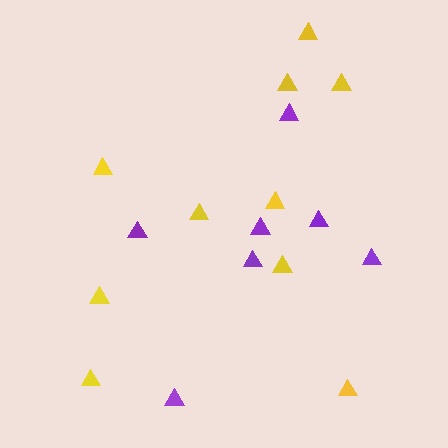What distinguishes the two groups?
There are 2 groups: one group of yellow triangles (10) and one group of purple triangles (7).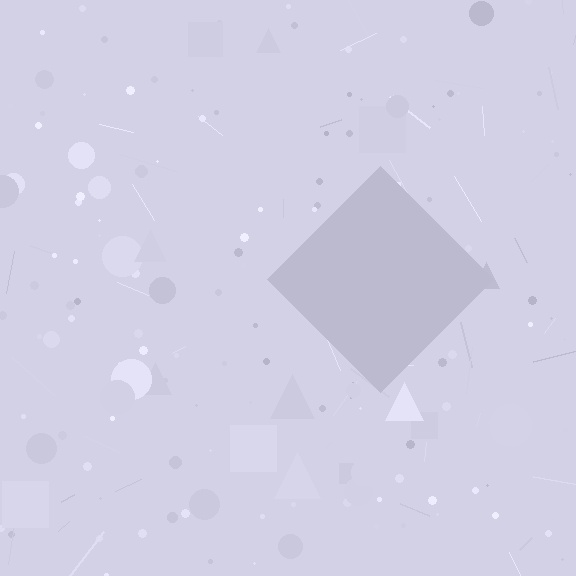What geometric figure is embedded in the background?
A diamond is embedded in the background.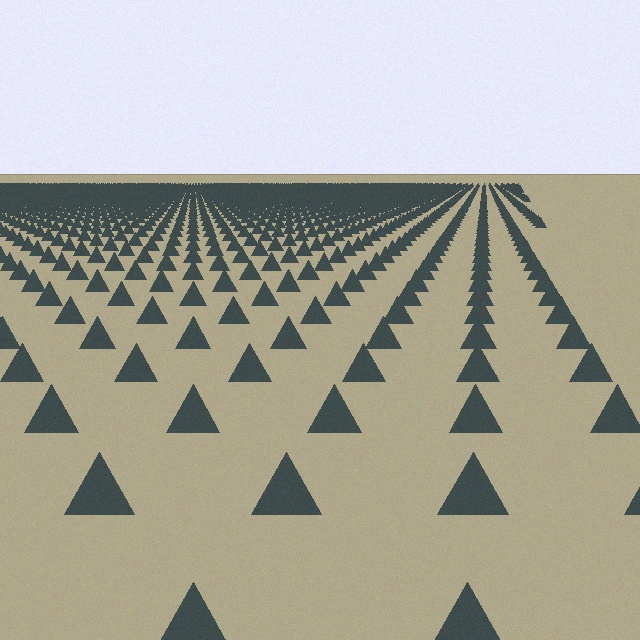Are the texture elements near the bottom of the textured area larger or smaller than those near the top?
Larger. Near the bottom, elements are closer to the viewer and appear at a bigger on-screen size.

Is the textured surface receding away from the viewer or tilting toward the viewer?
The surface is receding away from the viewer. Texture elements get smaller and denser toward the top.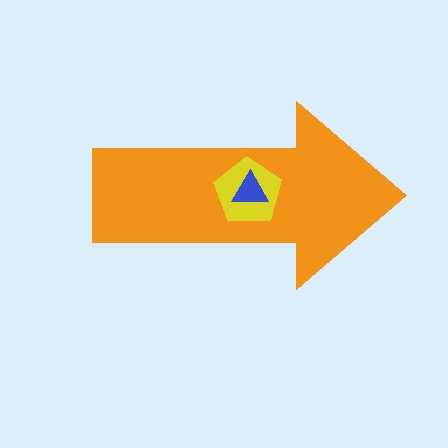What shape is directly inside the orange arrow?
The yellow pentagon.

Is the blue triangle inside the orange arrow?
Yes.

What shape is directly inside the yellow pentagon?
The blue triangle.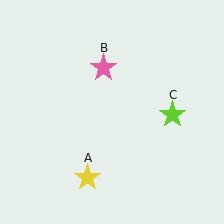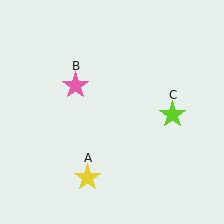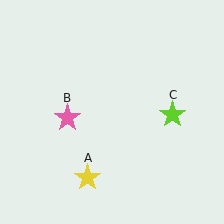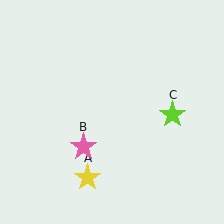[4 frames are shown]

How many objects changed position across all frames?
1 object changed position: pink star (object B).